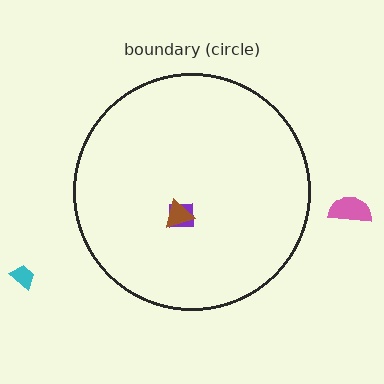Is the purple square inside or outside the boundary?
Inside.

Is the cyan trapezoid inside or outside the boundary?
Outside.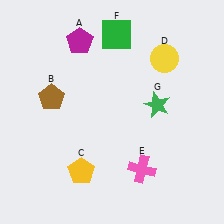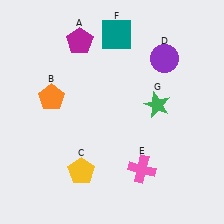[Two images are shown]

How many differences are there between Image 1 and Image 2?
There are 3 differences between the two images.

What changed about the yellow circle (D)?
In Image 1, D is yellow. In Image 2, it changed to purple.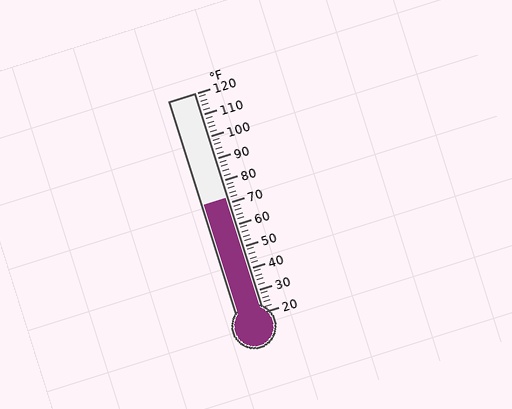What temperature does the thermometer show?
The thermometer shows approximately 72°F.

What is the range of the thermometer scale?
The thermometer scale ranges from 20°F to 120°F.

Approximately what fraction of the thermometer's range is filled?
The thermometer is filled to approximately 50% of its range.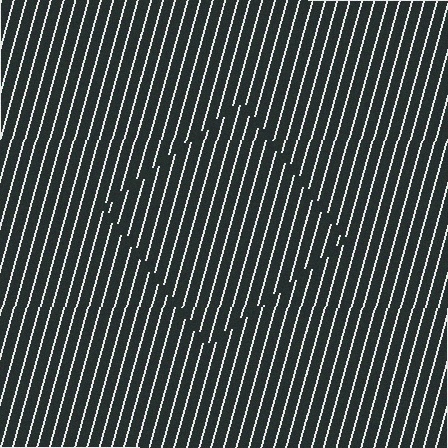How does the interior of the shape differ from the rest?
The interior of the shape contains the same grating, shifted by half a period — the contour is defined by the phase discontinuity where line-ends from the inner and outer gratings abut.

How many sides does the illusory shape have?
4 sides — the line-ends trace a square.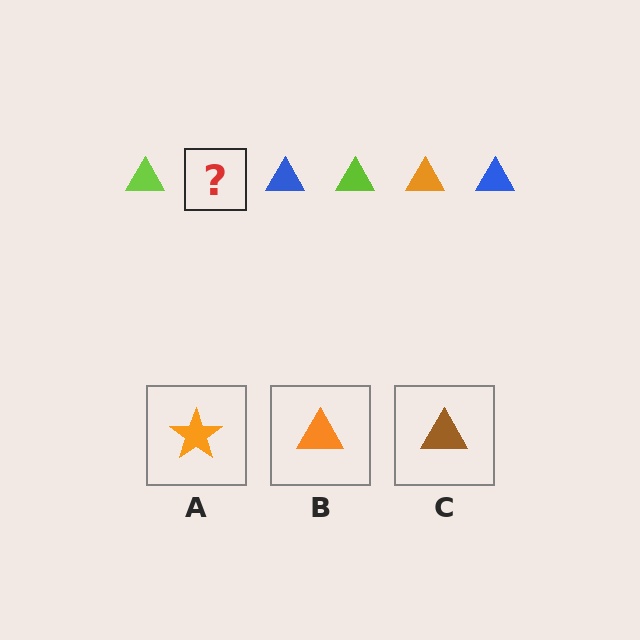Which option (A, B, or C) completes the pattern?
B.